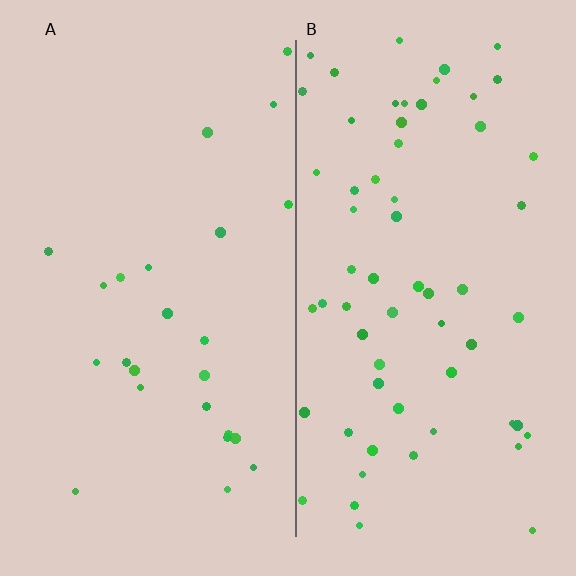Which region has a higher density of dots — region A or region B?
B (the right).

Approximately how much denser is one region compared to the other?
Approximately 2.6× — region B over region A.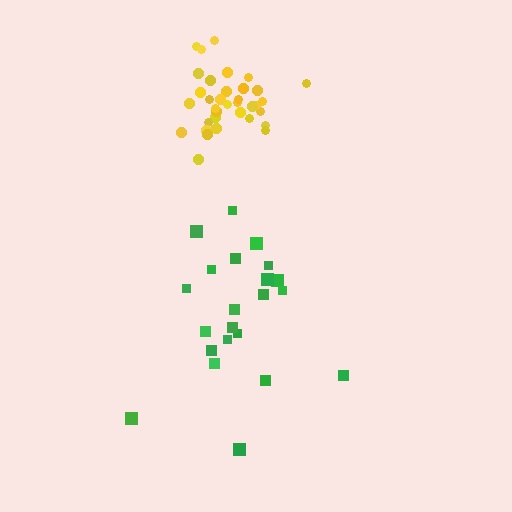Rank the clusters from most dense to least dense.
yellow, green.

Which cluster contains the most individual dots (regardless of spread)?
Yellow (35).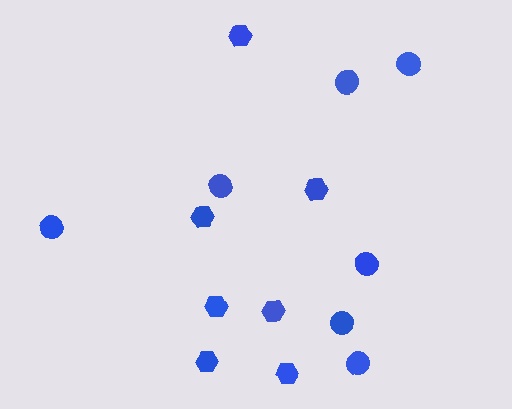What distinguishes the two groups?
There are 2 groups: one group of circles (7) and one group of hexagons (7).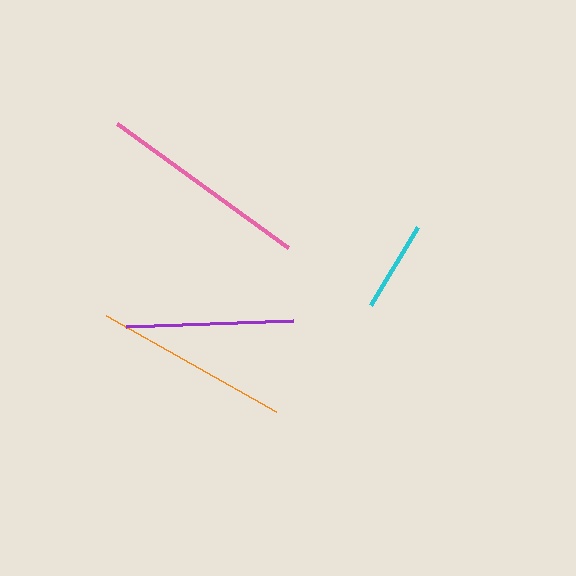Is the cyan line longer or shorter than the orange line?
The orange line is longer than the cyan line.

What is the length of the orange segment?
The orange segment is approximately 195 pixels long.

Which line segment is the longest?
The pink line is the longest at approximately 211 pixels.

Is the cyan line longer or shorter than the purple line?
The purple line is longer than the cyan line.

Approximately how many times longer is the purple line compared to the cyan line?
The purple line is approximately 1.8 times the length of the cyan line.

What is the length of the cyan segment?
The cyan segment is approximately 91 pixels long.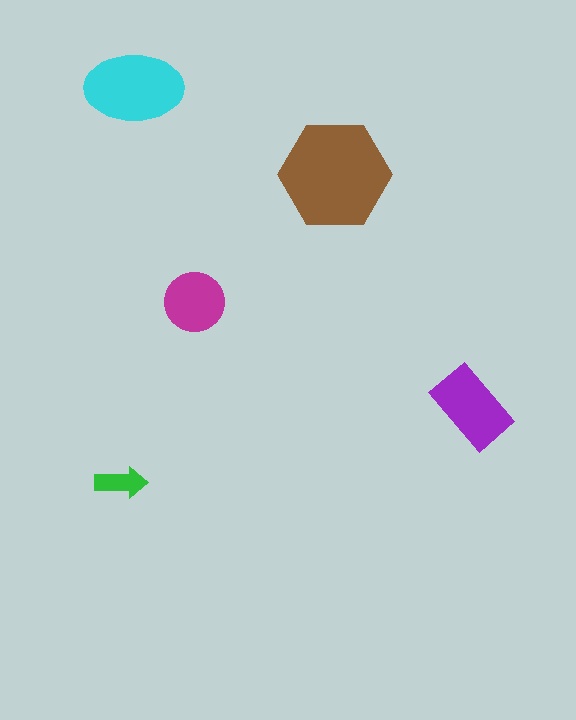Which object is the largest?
The brown hexagon.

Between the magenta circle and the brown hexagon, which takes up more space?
The brown hexagon.